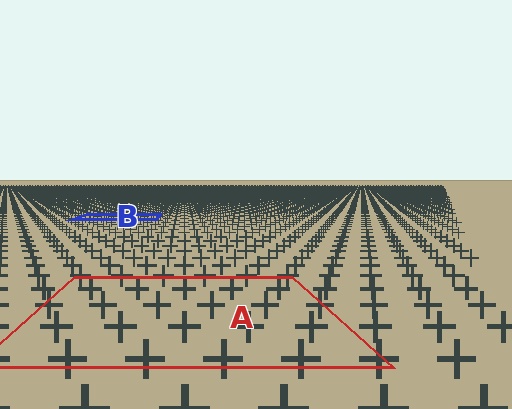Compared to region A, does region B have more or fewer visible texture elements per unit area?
Region B has more texture elements per unit area — they are packed more densely because it is farther away.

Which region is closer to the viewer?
Region A is closer. The texture elements there are larger and more spread out.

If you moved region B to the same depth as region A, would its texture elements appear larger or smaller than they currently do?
They would appear larger. At a closer depth, the same texture elements are projected at a bigger on-screen size.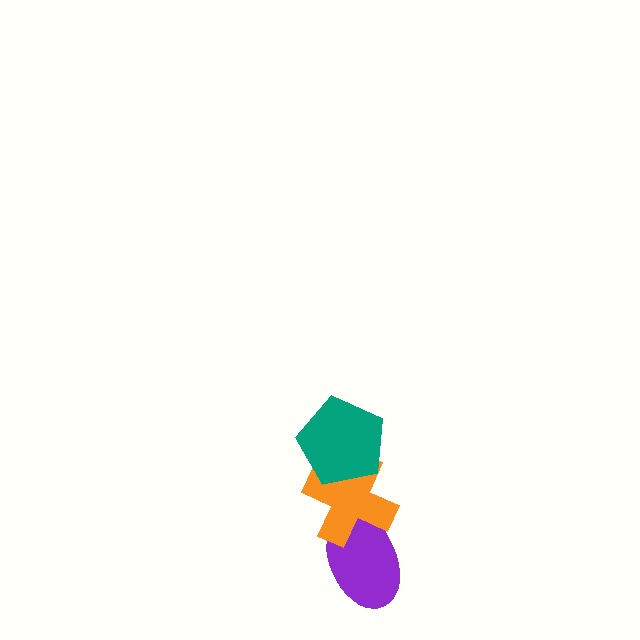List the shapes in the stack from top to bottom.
From top to bottom: the teal pentagon, the orange cross, the purple ellipse.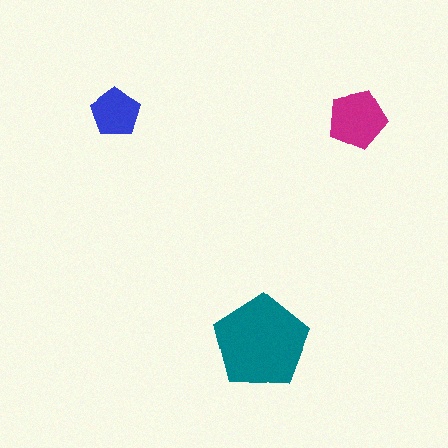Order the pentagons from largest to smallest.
the teal one, the magenta one, the blue one.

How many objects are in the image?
There are 3 objects in the image.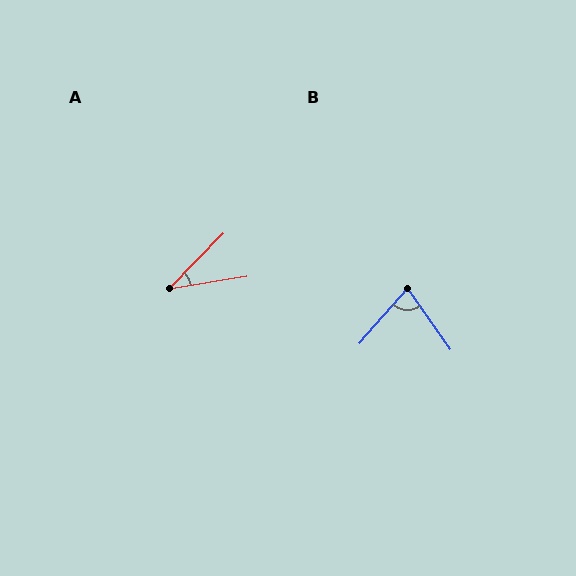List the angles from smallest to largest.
A (36°), B (77°).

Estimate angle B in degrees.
Approximately 77 degrees.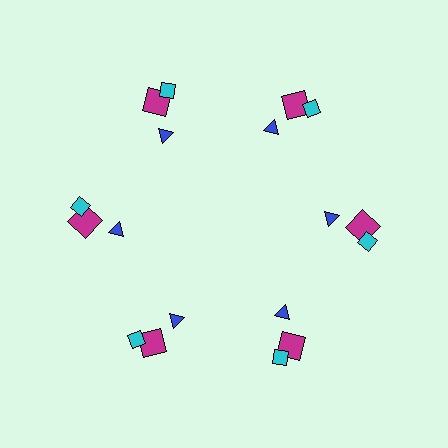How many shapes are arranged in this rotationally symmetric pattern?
There are 18 shapes, arranged in 6 groups of 3.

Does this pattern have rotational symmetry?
Yes, this pattern has 6-fold rotational symmetry. It looks the same after rotating 60 degrees around the center.